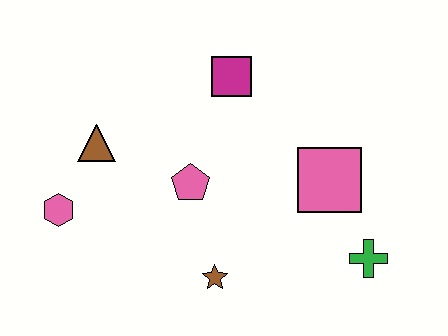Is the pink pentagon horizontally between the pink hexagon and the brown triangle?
No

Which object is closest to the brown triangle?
The pink hexagon is closest to the brown triangle.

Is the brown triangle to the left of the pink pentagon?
Yes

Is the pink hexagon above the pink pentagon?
No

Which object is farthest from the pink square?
The pink hexagon is farthest from the pink square.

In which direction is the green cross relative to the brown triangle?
The green cross is to the right of the brown triangle.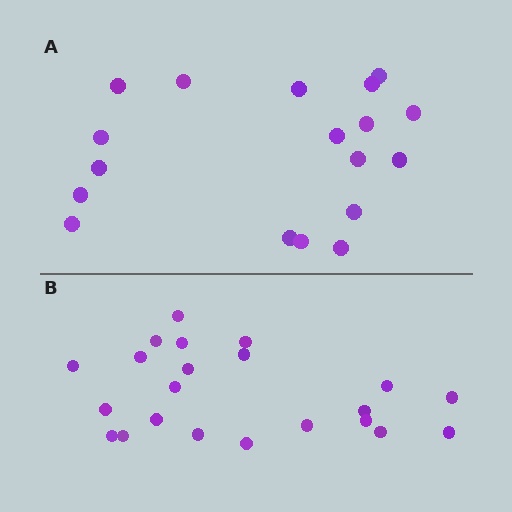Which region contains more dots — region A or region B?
Region B (the bottom region) has more dots.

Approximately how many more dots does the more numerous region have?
Region B has about 4 more dots than region A.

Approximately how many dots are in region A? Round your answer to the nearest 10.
About 20 dots. (The exact count is 18, which rounds to 20.)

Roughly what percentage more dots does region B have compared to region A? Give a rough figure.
About 20% more.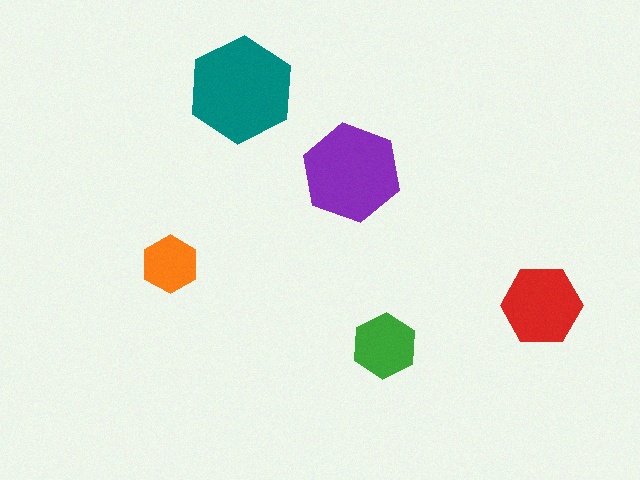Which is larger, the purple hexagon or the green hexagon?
The purple one.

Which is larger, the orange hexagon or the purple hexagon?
The purple one.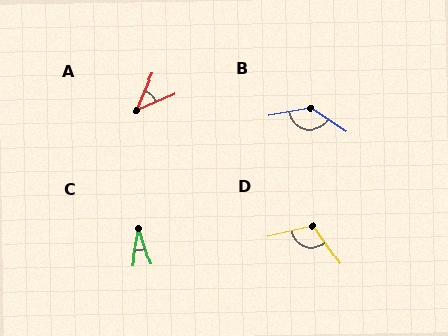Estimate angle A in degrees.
Approximately 43 degrees.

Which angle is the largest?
B, at approximately 136 degrees.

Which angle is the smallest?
C, at approximately 27 degrees.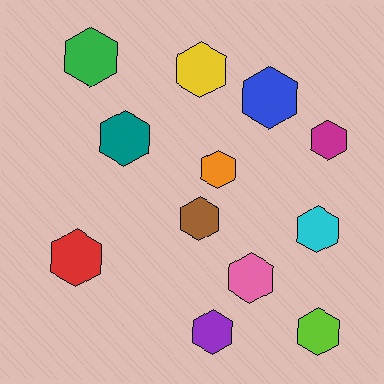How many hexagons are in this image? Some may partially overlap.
There are 12 hexagons.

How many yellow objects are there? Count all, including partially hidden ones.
There is 1 yellow object.